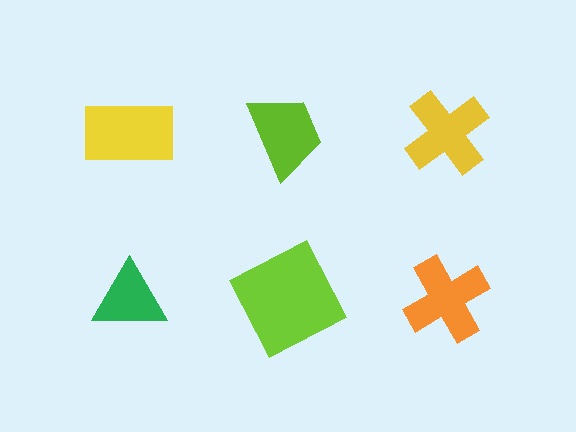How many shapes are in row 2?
3 shapes.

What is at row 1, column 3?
A yellow cross.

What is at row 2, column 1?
A green triangle.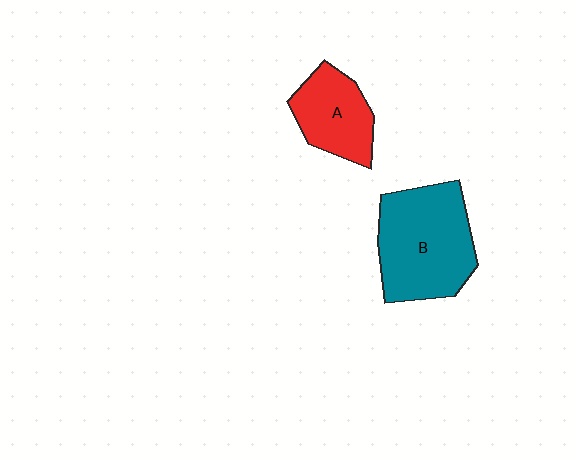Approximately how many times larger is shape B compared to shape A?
Approximately 1.7 times.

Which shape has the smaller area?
Shape A (red).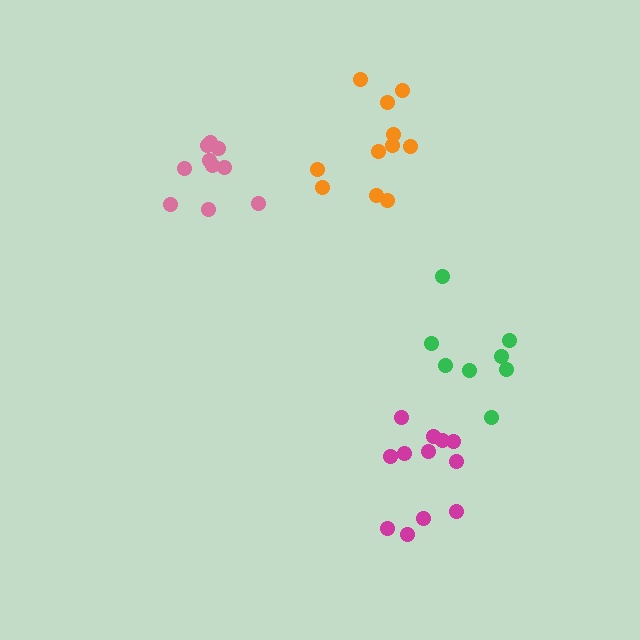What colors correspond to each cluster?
The clusters are colored: pink, magenta, green, orange.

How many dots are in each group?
Group 1: 10 dots, Group 2: 12 dots, Group 3: 8 dots, Group 4: 11 dots (41 total).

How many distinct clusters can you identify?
There are 4 distinct clusters.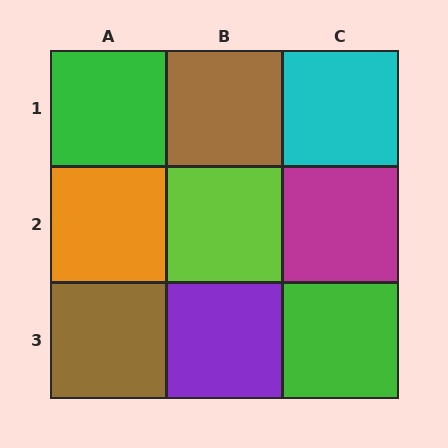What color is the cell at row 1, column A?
Green.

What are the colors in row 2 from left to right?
Orange, lime, magenta.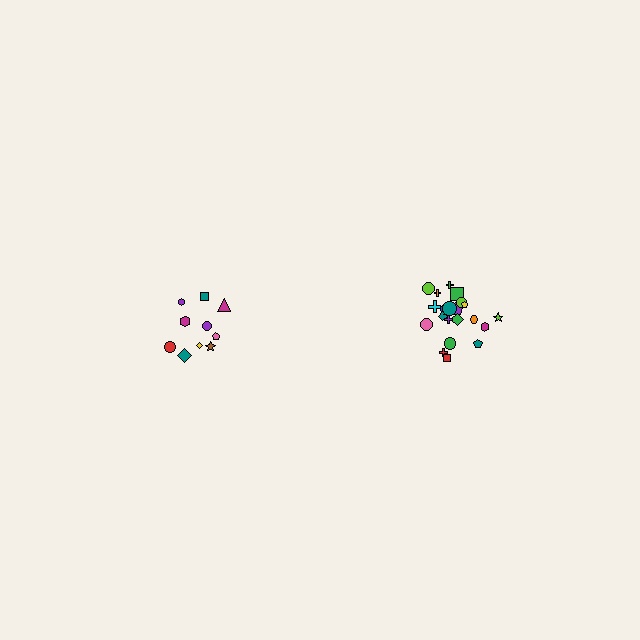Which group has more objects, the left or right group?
The right group.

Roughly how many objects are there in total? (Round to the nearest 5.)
Roughly 30 objects in total.